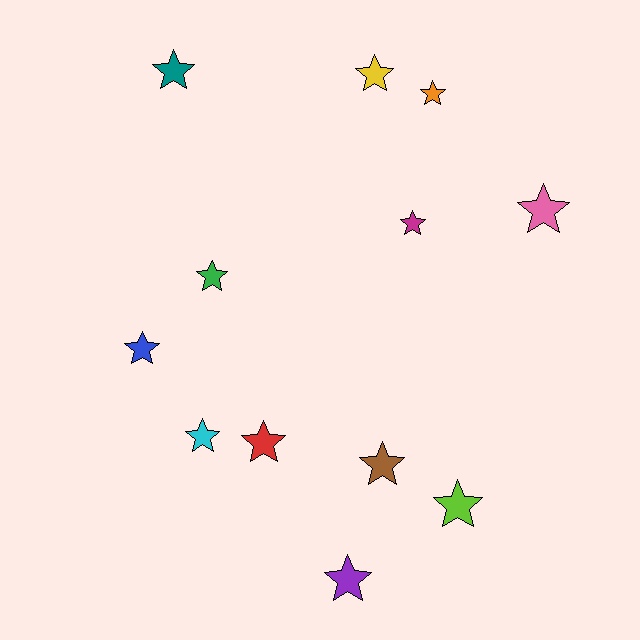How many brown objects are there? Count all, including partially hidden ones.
There is 1 brown object.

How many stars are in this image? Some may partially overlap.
There are 12 stars.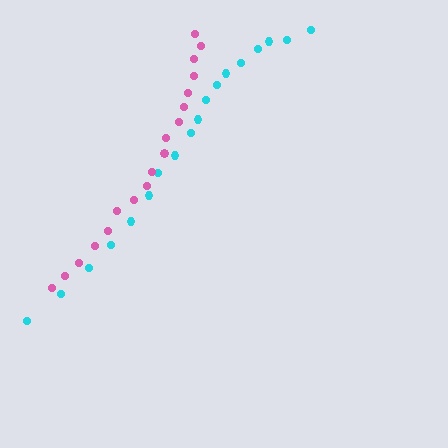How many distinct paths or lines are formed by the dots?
There are 2 distinct paths.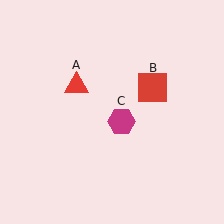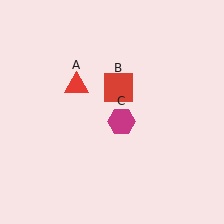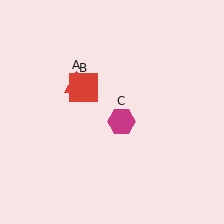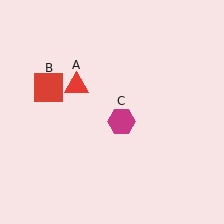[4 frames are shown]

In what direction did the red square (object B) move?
The red square (object B) moved left.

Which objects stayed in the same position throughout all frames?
Red triangle (object A) and magenta hexagon (object C) remained stationary.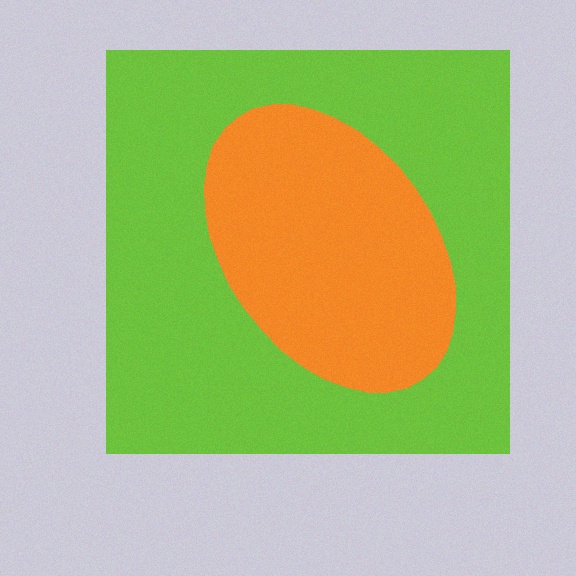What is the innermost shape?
The orange ellipse.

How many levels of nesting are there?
2.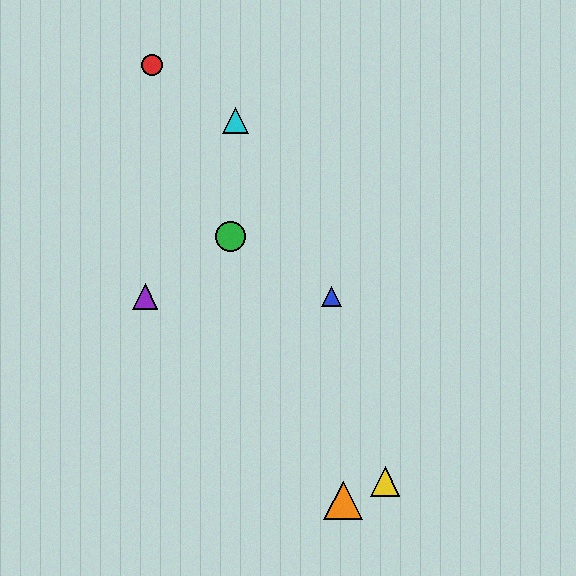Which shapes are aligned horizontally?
The blue triangle, the purple triangle are aligned horizontally.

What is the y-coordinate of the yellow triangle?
The yellow triangle is at y≈481.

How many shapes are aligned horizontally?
2 shapes (the blue triangle, the purple triangle) are aligned horizontally.